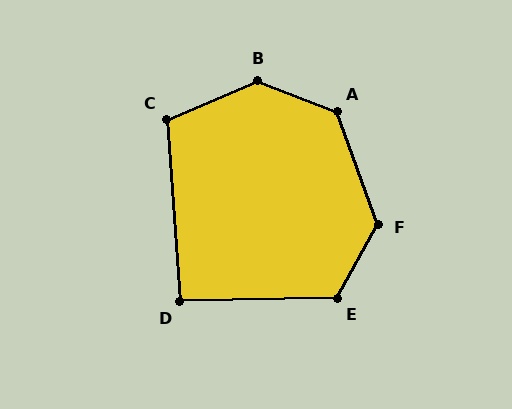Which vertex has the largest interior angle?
B, at approximately 136 degrees.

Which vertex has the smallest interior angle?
D, at approximately 93 degrees.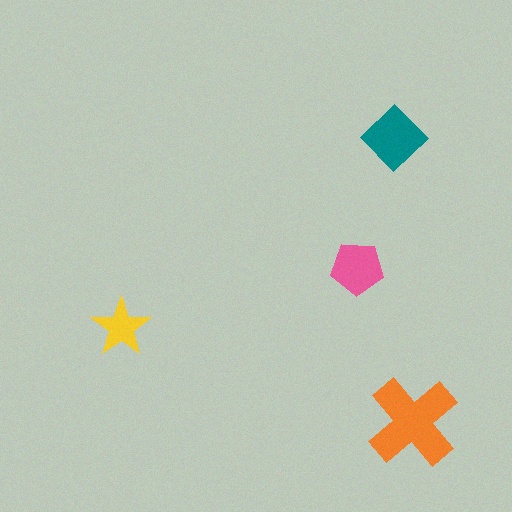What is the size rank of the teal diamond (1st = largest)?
2nd.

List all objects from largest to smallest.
The orange cross, the teal diamond, the pink pentagon, the yellow star.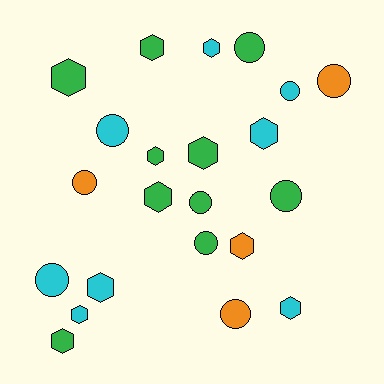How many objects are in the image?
There are 22 objects.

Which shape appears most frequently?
Hexagon, with 12 objects.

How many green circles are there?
There are 4 green circles.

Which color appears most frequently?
Green, with 10 objects.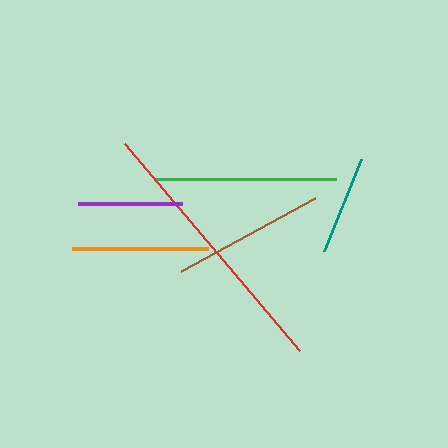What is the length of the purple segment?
The purple segment is approximately 105 pixels long.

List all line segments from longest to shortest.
From longest to shortest: red, green, brown, orange, purple, teal.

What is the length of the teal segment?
The teal segment is approximately 99 pixels long.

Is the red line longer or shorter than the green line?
The red line is longer than the green line.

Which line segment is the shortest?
The teal line is the shortest at approximately 99 pixels.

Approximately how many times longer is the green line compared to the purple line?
The green line is approximately 1.7 times the length of the purple line.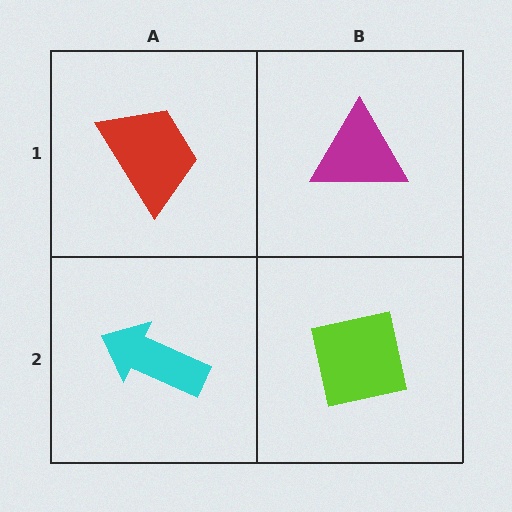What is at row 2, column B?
A lime square.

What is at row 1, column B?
A magenta triangle.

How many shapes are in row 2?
2 shapes.